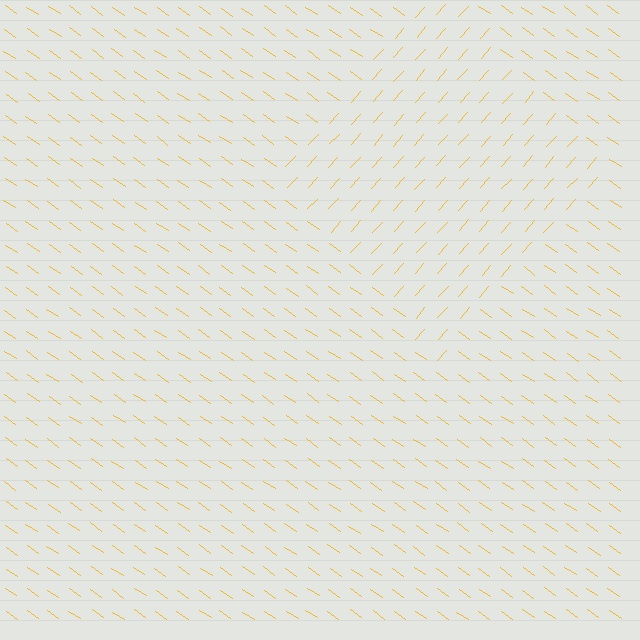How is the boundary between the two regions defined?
The boundary is defined purely by a change in line orientation (approximately 83 degrees difference). All lines are the same color and thickness.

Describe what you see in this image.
The image is filled with small yellow line segments. A diamond region in the image has lines oriented differently from the surrounding lines, creating a visible texture boundary.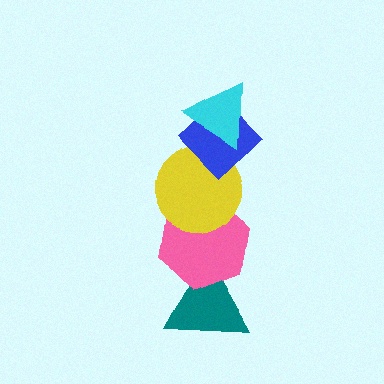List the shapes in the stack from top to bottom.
From top to bottom: the cyan triangle, the blue diamond, the yellow circle, the pink hexagon, the teal triangle.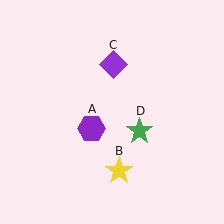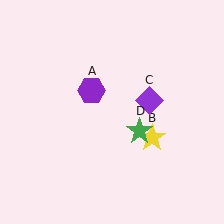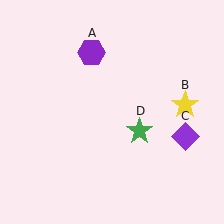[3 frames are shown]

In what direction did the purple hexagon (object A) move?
The purple hexagon (object A) moved up.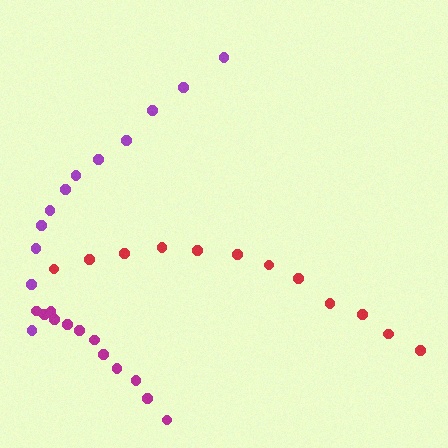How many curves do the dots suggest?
There are 3 distinct paths.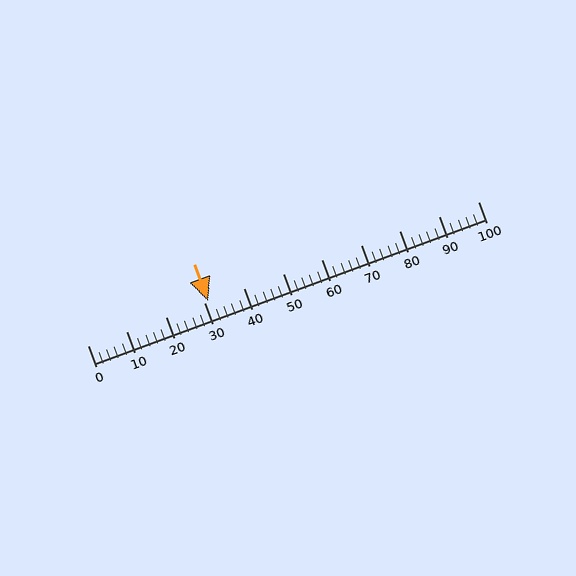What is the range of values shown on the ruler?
The ruler shows values from 0 to 100.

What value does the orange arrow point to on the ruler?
The orange arrow points to approximately 31.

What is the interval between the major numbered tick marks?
The major tick marks are spaced 10 units apart.